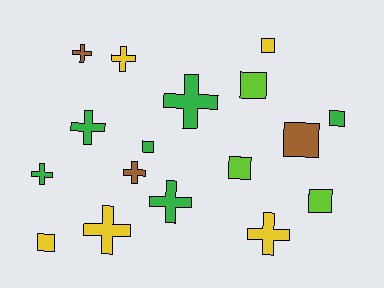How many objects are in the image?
There are 17 objects.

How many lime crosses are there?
There are no lime crosses.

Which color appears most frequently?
Green, with 6 objects.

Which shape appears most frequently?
Cross, with 9 objects.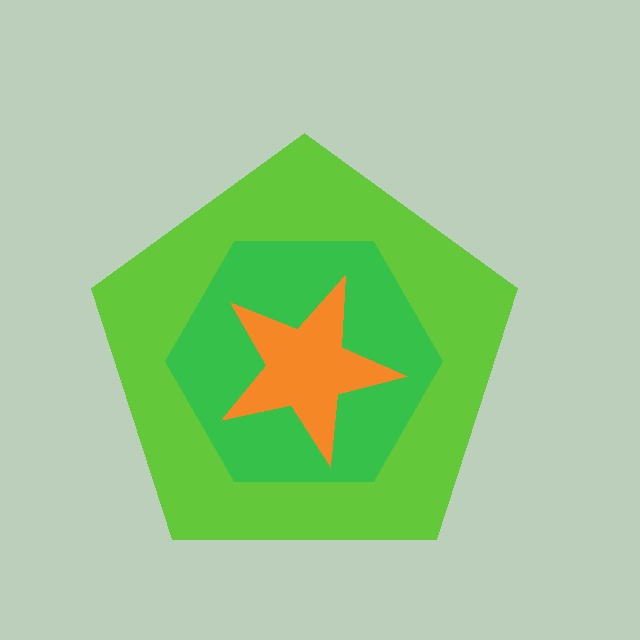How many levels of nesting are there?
3.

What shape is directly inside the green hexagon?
The orange star.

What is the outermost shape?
The lime pentagon.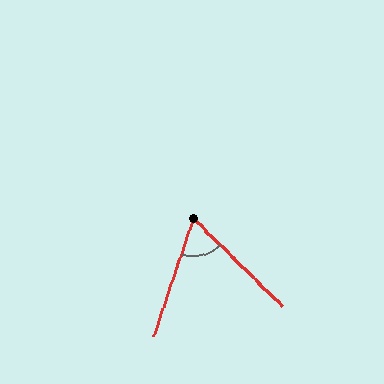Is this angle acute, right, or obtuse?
It is acute.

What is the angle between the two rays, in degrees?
Approximately 64 degrees.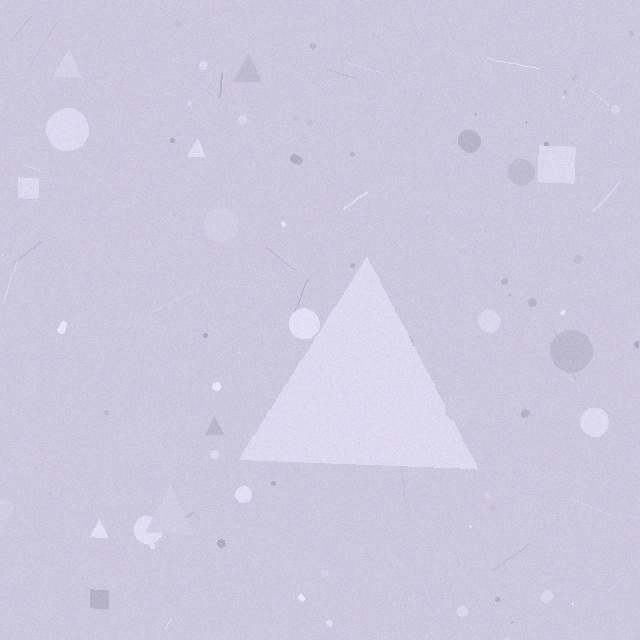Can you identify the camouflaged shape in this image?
The camouflaged shape is a triangle.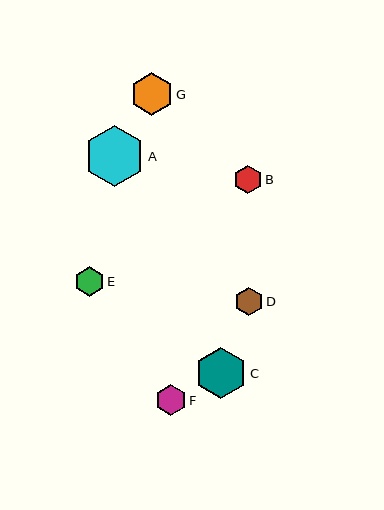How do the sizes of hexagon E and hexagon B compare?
Hexagon E and hexagon B are approximately the same size.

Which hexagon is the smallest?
Hexagon B is the smallest with a size of approximately 28 pixels.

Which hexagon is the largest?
Hexagon A is the largest with a size of approximately 61 pixels.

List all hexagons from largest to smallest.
From largest to smallest: A, C, G, F, E, D, B.